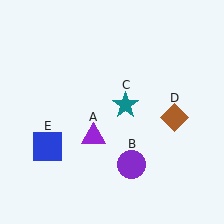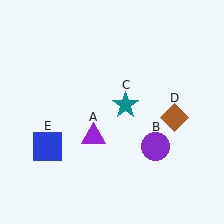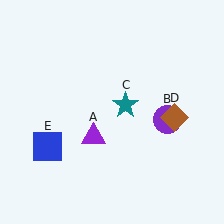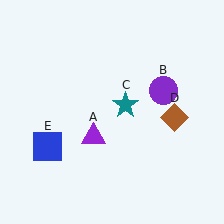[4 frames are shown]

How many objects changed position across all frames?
1 object changed position: purple circle (object B).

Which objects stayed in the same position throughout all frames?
Purple triangle (object A) and teal star (object C) and brown diamond (object D) and blue square (object E) remained stationary.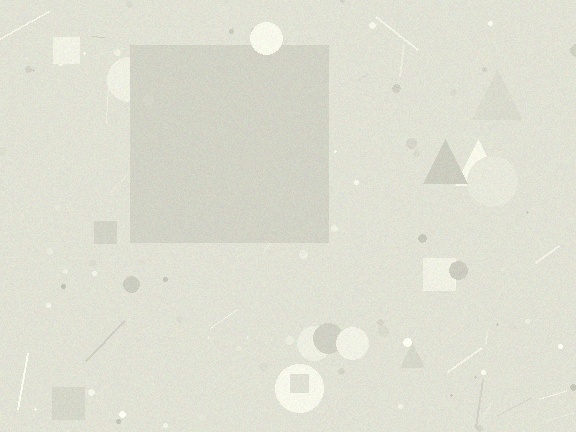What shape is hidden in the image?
A square is hidden in the image.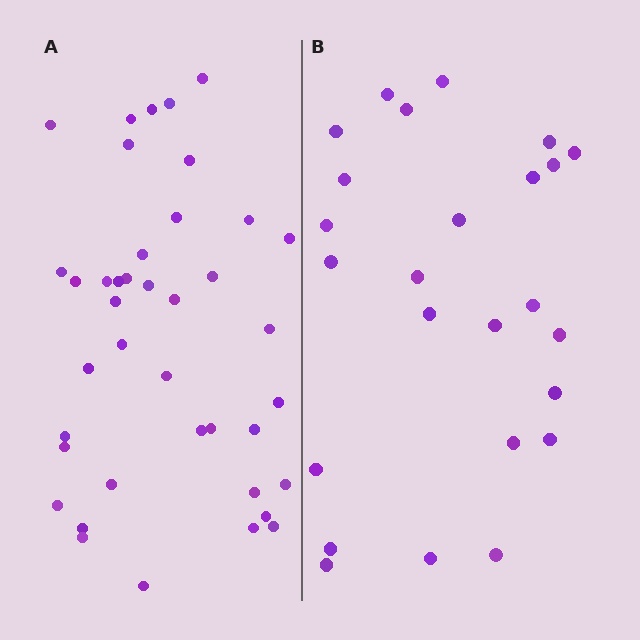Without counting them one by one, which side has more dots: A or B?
Region A (the left region) has more dots.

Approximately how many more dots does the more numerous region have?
Region A has approximately 15 more dots than region B.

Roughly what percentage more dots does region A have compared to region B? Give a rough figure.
About 60% more.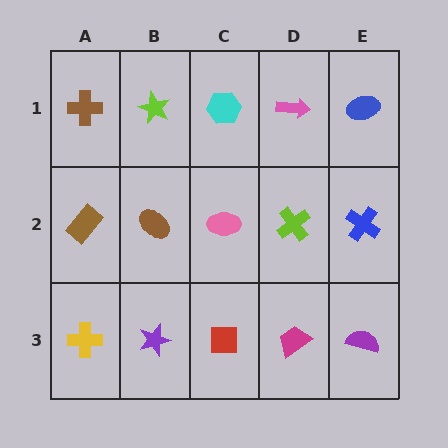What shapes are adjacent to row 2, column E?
A blue ellipse (row 1, column E), a purple semicircle (row 3, column E), a lime cross (row 2, column D).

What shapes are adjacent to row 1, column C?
A pink ellipse (row 2, column C), a lime star (row 1, column B), a pink arrow (row 1, column D).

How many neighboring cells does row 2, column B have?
4.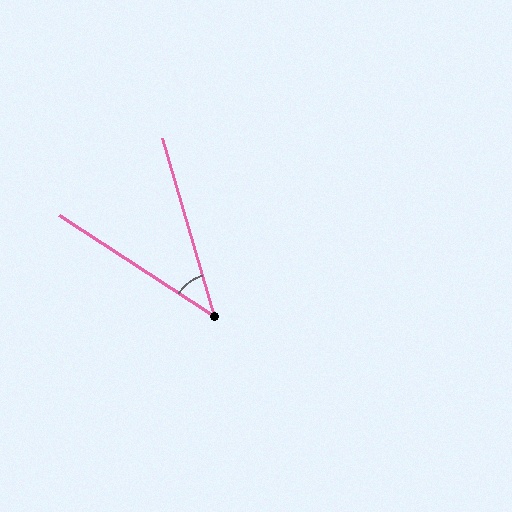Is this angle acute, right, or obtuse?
It is acute.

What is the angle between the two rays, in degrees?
Approximately 41 degrees.